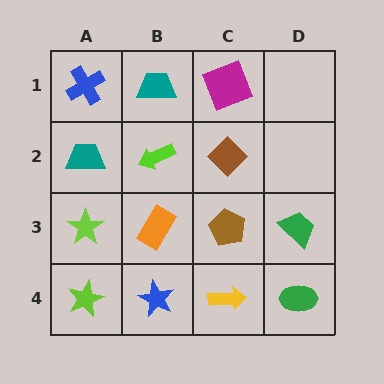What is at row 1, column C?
A magenta square.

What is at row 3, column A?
A lime star.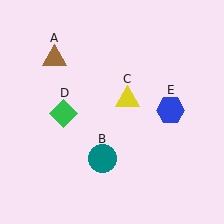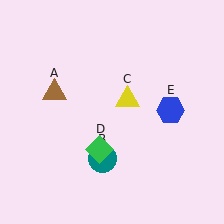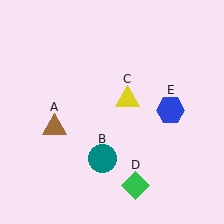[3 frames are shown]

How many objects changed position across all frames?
2 objects changed position: brown triangle (object A), green diamond (object D).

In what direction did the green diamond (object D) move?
The green diamond (object D) moved down and to the right.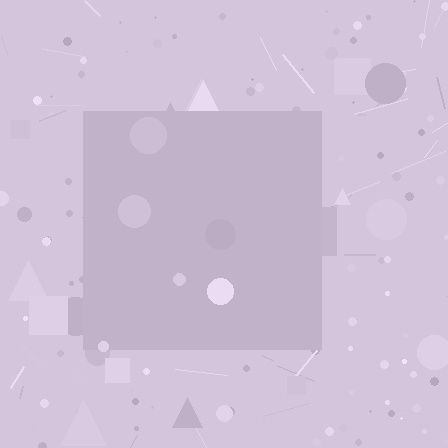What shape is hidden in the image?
A square is hidden in the image.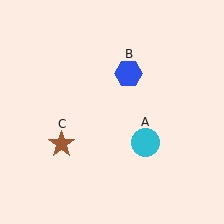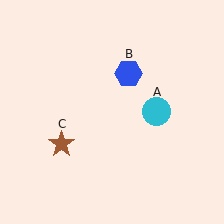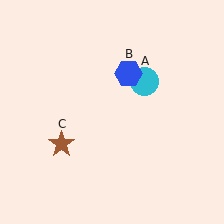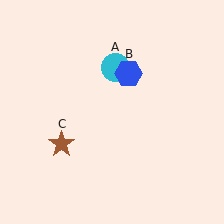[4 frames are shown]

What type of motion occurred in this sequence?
The cyan circle (object A) rotated counterclockwise around the center of the scene.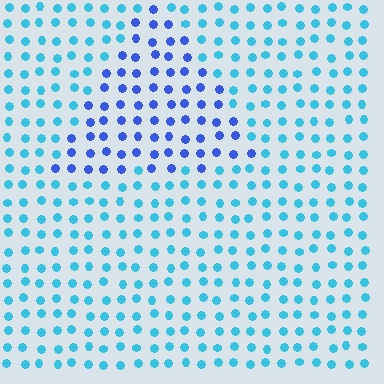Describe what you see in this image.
The image is filled with small cyan elements in a uniform arrangement. A triangle-shaped region is visible where the elements are tinted to a slightly different hue, forming a subtle color boundary.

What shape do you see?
I see a triangle.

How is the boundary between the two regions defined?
The boundary is defined purely by a slight shift in hue (about 38 degrees). Spacing, size, and orientation are identical on both sides.